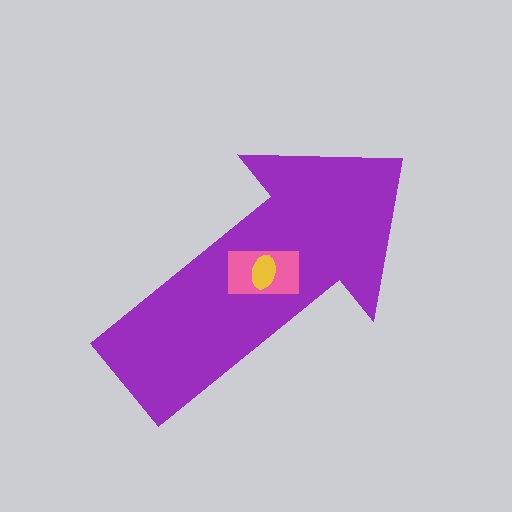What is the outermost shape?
The purple arrow.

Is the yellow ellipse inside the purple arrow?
Yes.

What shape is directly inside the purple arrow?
The pink rectangle.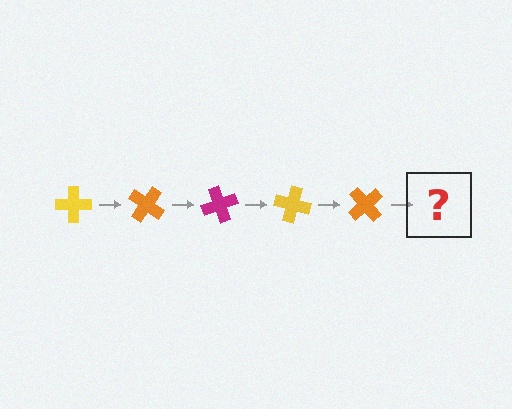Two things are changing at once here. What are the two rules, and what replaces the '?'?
The two rules are that it rotates 35 degrees each step and the color cycles through yellow, orange, and magenta. The '?' should be a magenta cross, rotated 175 degrees from the start.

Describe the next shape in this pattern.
It should be a magenta cross, rotated 175 degrees from the start.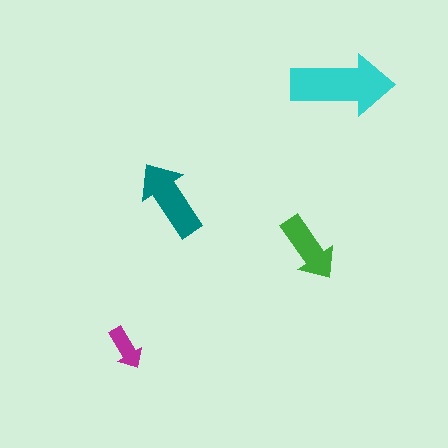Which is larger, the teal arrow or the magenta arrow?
The teal one.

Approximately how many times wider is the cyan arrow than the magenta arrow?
About 2.5 times wider.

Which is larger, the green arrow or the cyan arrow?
The cyan one.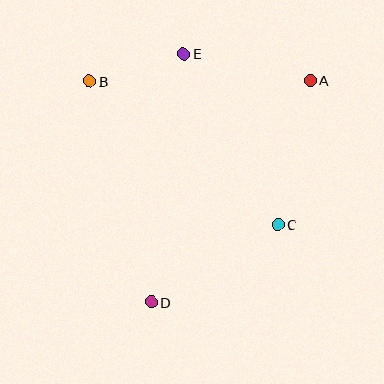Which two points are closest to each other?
Points B and E are closest to each other.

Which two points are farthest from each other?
Points A and D are farthest from each other.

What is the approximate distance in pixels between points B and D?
The distance between B and D is approximately 229 pixels.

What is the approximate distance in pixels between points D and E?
The distance between D and E is approximately 250 pixels.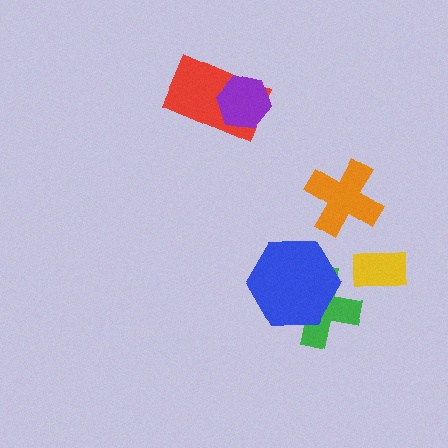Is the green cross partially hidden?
Yes, it is partially covered by another shape.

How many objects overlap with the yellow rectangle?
0 objects overlap with the yellow rectangle.